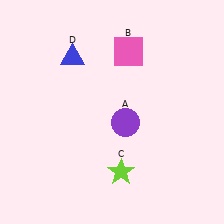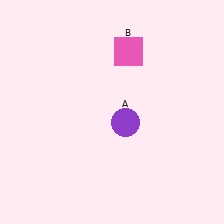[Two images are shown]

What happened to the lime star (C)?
The lime star (C) was removed in Image 2. It was in the bottom-right area of Image 1.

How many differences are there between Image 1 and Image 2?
There are 2 differences between the two images.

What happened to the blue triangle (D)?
The blue triangle (D) was removed in Image 2. It was in the top-left area of Image 1.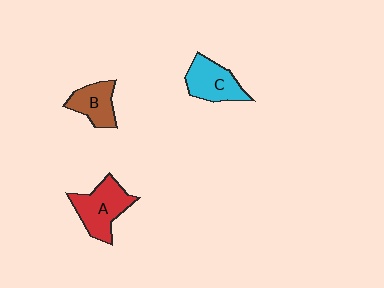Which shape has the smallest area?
Shape B (brown).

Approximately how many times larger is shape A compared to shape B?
Approximately 1.4 times.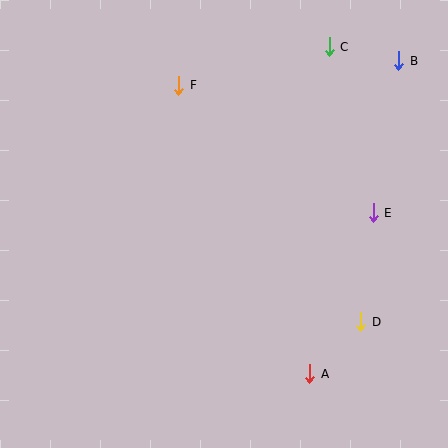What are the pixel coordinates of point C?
Point C is at (329, 47).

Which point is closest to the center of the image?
Point F at (179, 85) is closest to the center.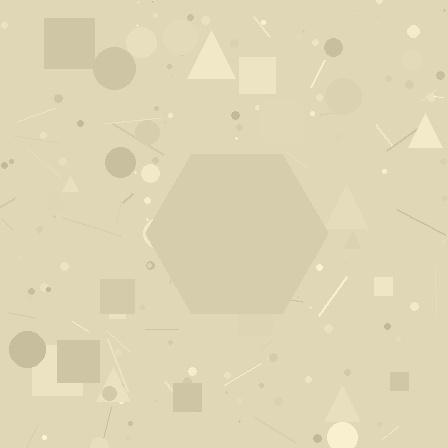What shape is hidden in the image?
A hexagon is hidden in the image.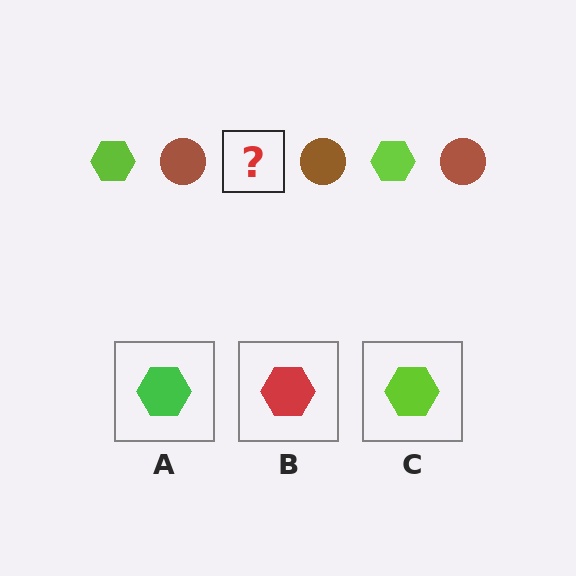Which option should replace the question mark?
Option C.